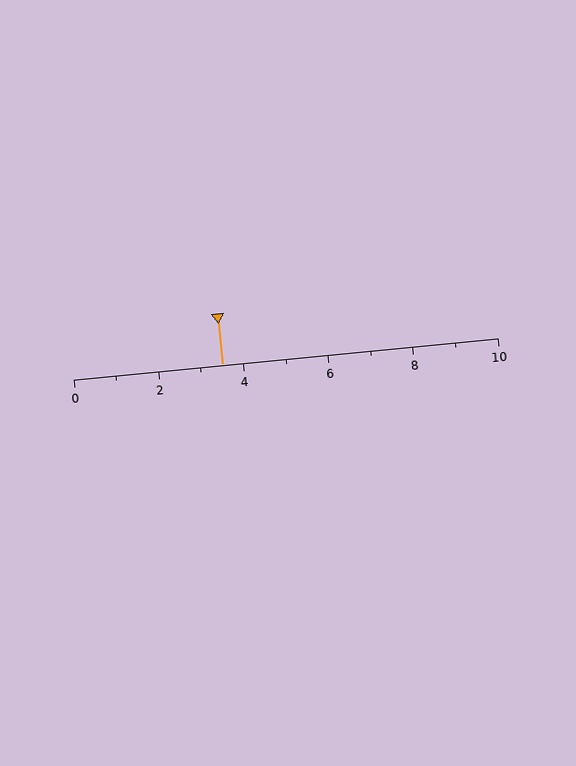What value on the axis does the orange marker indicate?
The marker indicates approximately 3.5.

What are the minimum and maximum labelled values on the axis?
The axis runs from 0 to 10.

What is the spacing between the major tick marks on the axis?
The major ticks are spaced 2 apart.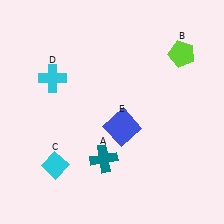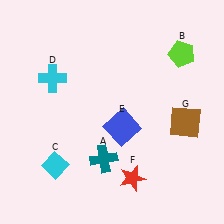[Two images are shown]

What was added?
A red star (F), a brown square (G) were added in Image 2.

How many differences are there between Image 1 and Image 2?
There are 2 differences between the two images.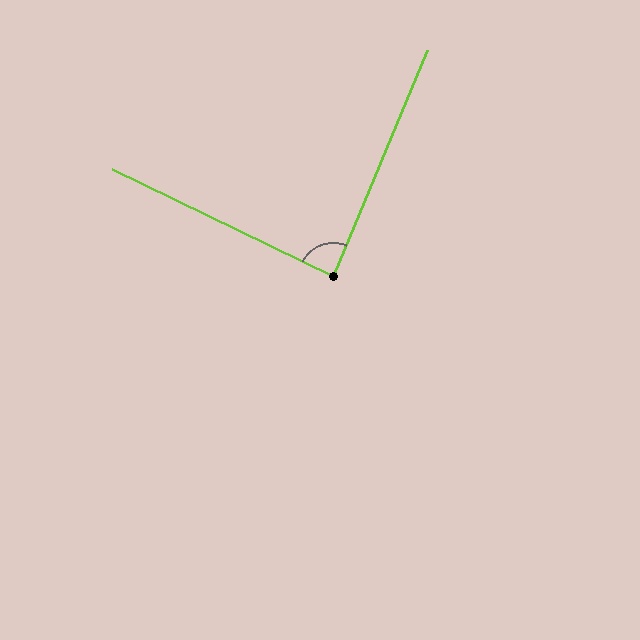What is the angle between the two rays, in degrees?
Approximately 87 degrees.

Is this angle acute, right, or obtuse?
It is approximately a right angle.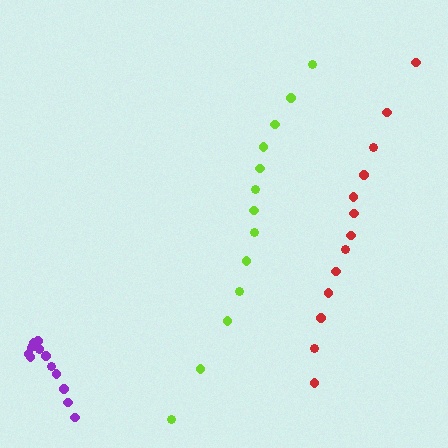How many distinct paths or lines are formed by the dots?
There are 3 distinct paths.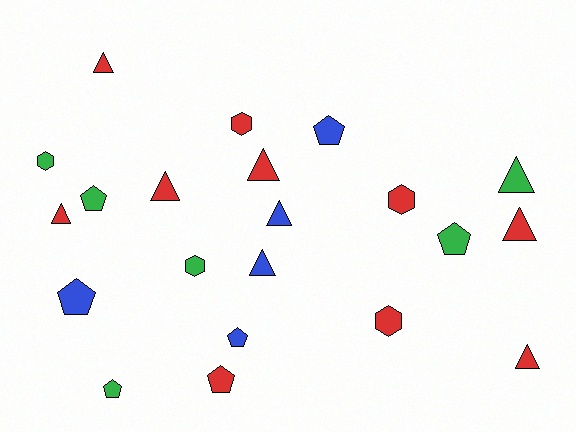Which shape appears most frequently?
Triangle, with 9 objects.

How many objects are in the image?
There are 21 objects.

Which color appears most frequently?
Red, with 10 objects.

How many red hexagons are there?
There are 3 red hexagons.